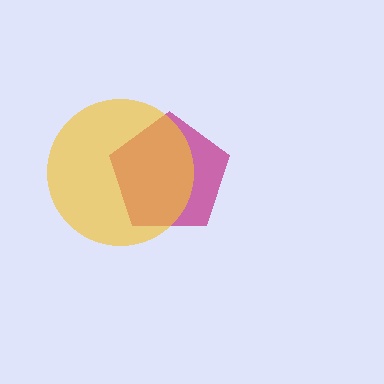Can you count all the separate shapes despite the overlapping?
Yes, there are 2 separate shapes.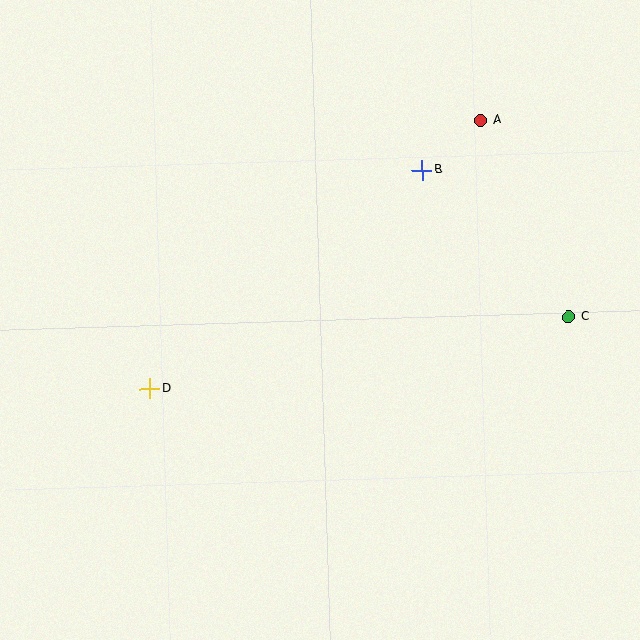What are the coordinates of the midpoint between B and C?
The midpoint between B and C is at (495, 243).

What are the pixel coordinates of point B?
Point B is at (422, 170).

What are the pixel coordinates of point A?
Point A is at (481, 120).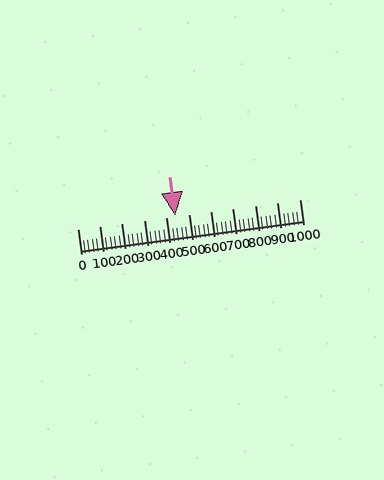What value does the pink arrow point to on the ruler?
The pink arrow points to approximately 440.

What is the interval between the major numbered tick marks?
The major tick marks are spaced 100 units apart.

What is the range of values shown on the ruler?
The ruler shows values from 0 to 1000.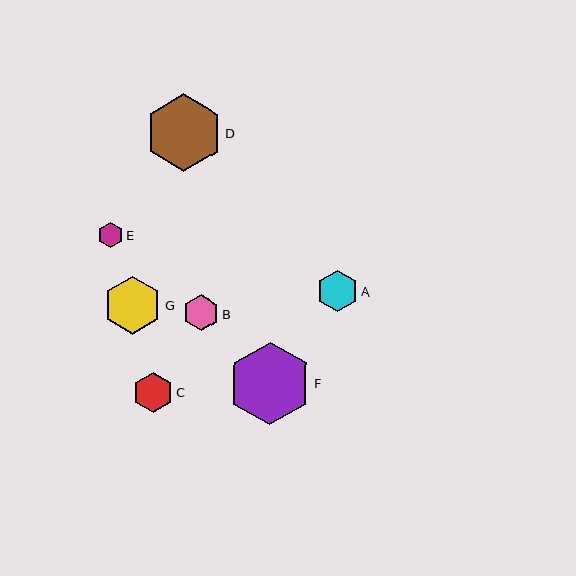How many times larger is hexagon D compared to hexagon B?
Hexagon D is approximately 2.1 times the size of hexagon B.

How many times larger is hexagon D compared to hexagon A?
Hexagon D is approximately 1.9 times the size of hexagon A.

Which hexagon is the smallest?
Hexagon E is the smallest with a size of approximately 25 pixels.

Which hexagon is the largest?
Hexagon F is the largest with a size of approximately 83 pixels.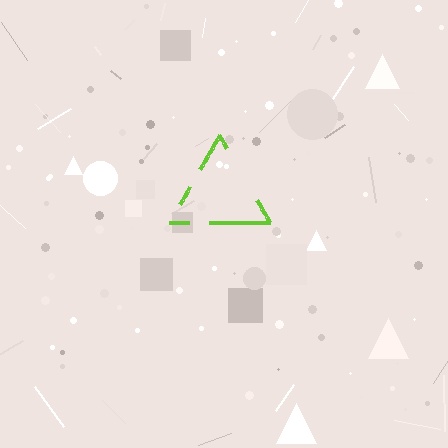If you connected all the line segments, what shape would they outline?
They would outline a triangle.